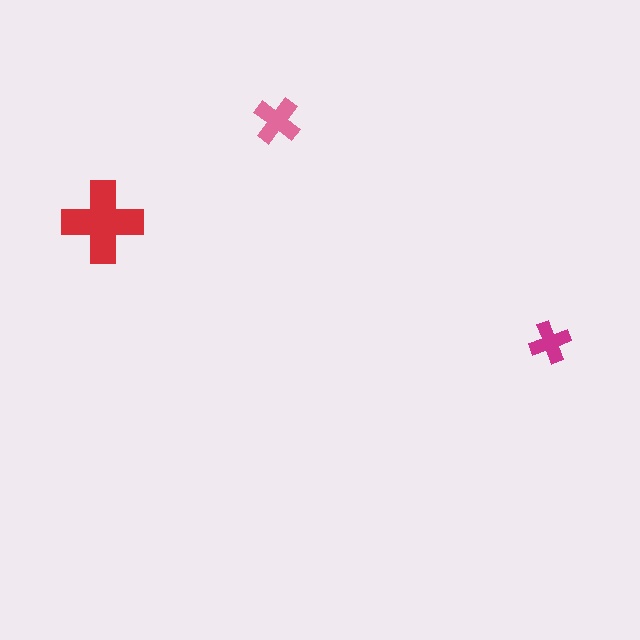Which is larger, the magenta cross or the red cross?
The red one.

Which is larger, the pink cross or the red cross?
The red one.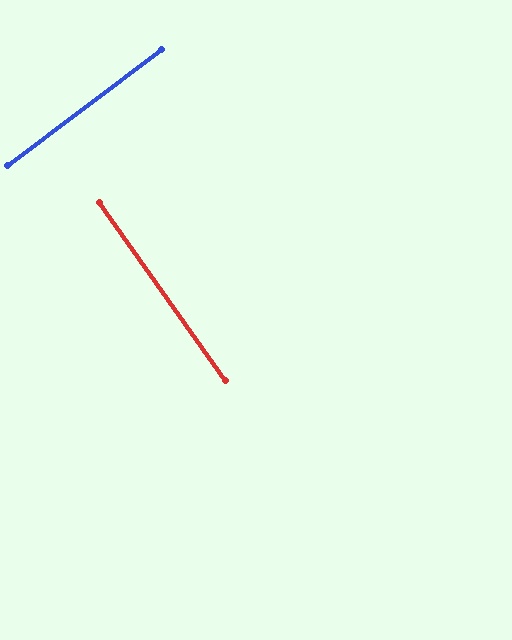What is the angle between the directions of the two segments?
Approximately 88 degrees.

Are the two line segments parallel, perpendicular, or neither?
Perpendicular — they meet at approximately 88°.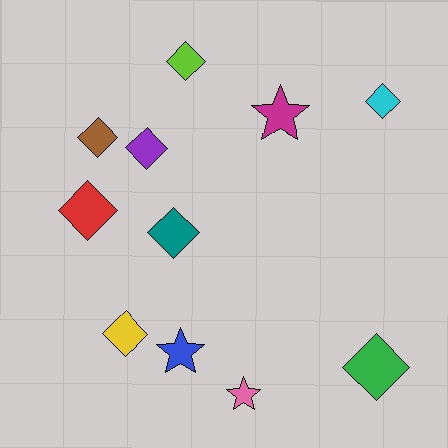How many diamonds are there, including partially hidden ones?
There are 8 diamonds.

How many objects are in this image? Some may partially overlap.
There are 11 objects.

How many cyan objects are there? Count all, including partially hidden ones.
There is 1 cyan object.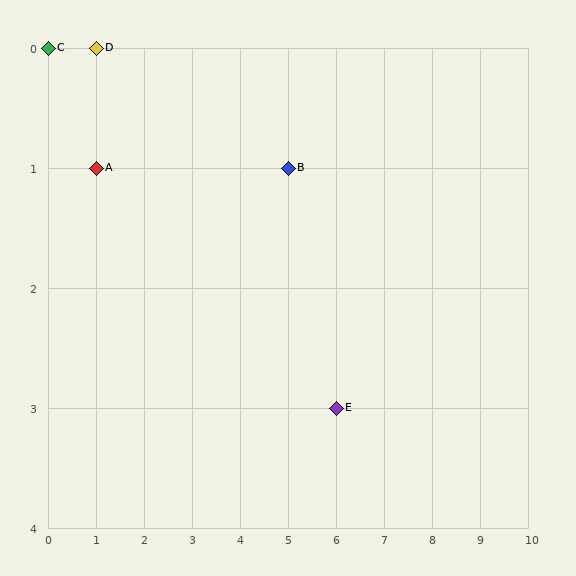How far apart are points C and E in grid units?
Points C and E are 6 columns and 3 rows apart (about 6.7 grid units diagonally).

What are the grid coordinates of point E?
Point E is at grid coordinates (6, 3).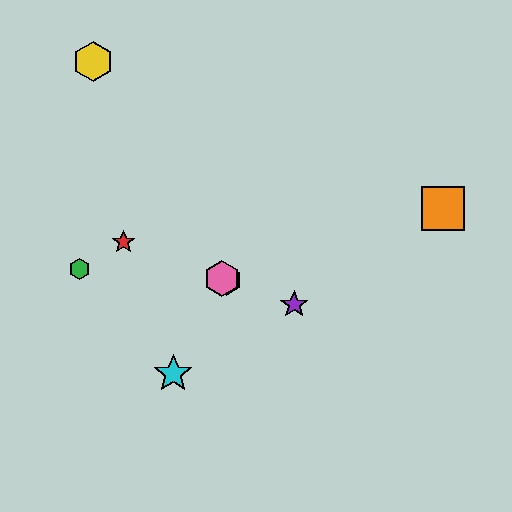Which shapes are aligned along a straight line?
The red star, the blue hexagon, the purple star, the pink hexagon are aligned along a straight line.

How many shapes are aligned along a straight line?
4 shapes (the red star, the blue hexagon, the purple star, the pink hexagon) are aligned along a straight line.